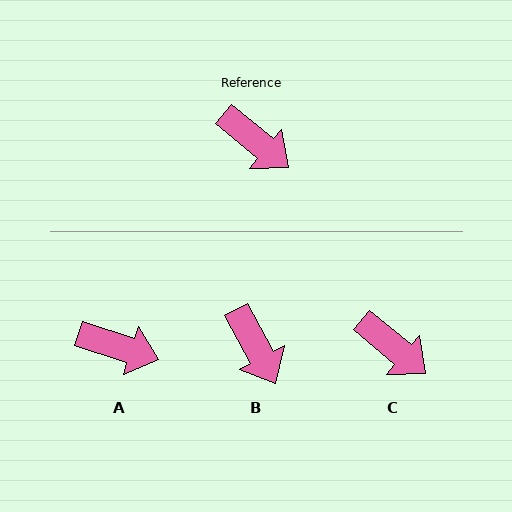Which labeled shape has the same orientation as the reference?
C.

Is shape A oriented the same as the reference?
No, it is off by about 22 degrees.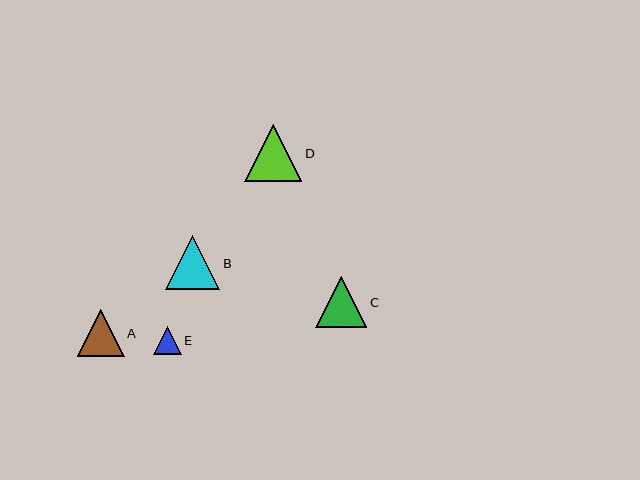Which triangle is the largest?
Triangle D is the largest with a size of approximately 57 pixels.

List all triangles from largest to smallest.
From largest to smallest: D, B, C, A, E.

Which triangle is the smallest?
Triangle E is the smallest with a size of approximately 28 pixels.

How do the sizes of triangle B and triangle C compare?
Triangle B and triangle C are approximately the same size.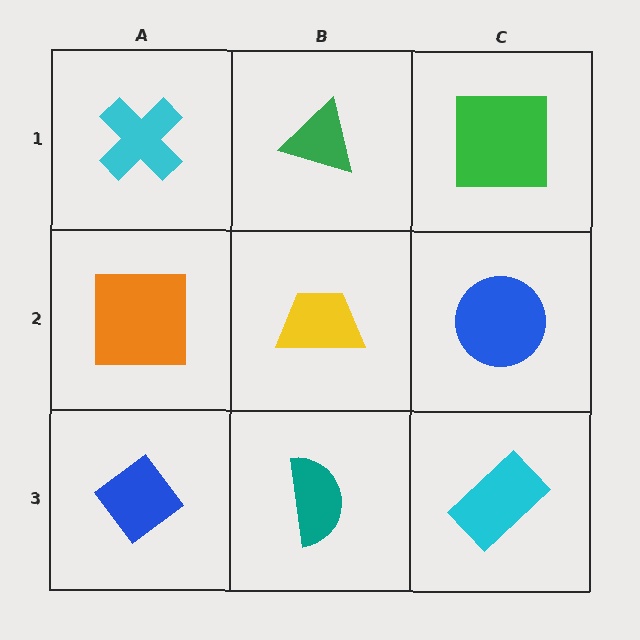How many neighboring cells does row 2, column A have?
3.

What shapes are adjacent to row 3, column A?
An orange square (row 2, column A), a teal semicircle (row 3, column B).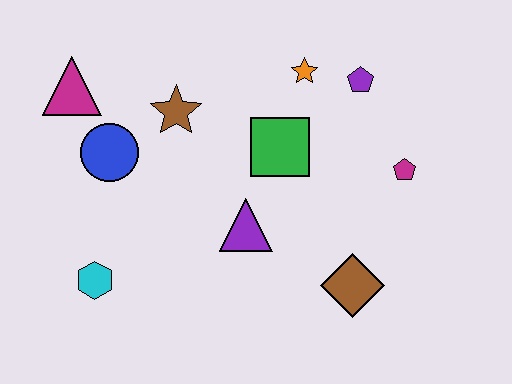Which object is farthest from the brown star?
The brown diamond is farthest from the brown star.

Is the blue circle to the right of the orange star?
No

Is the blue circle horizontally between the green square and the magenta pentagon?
No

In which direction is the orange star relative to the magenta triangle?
The orange star is to the right of the magenta triangle.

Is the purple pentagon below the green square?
No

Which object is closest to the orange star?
The purple pentagon is closest to the orange star.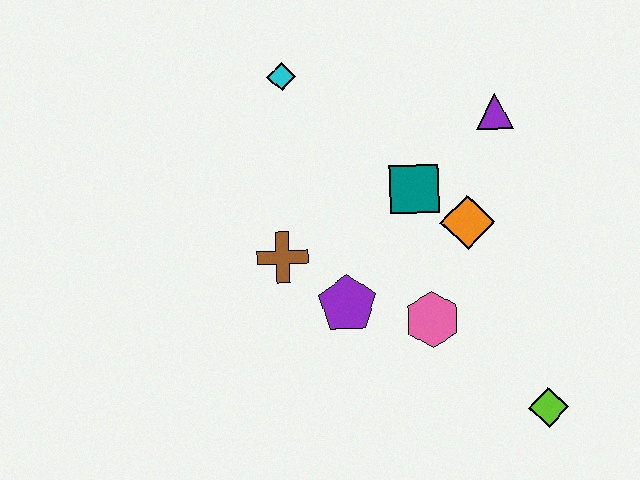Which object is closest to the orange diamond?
The teal square is closest to the orange diamond.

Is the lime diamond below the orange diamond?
Yes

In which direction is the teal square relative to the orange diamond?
The teal square is to the left of the orange diamond.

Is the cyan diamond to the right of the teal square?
No